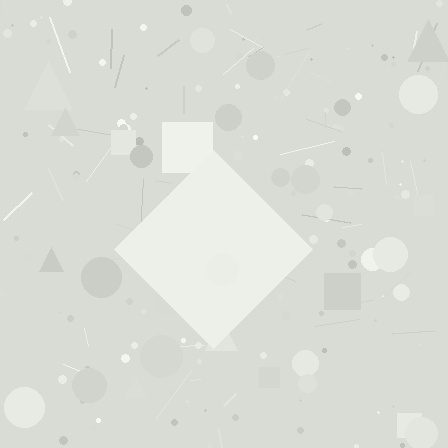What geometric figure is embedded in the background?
A diamond is embedded in the background.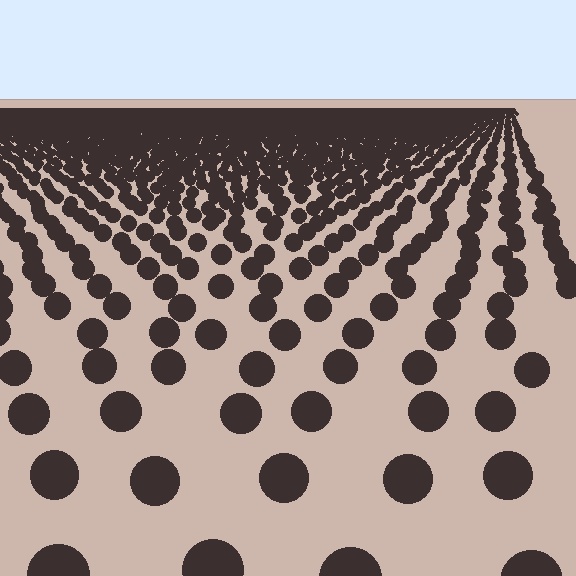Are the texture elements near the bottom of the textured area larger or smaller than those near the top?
Larger. Near the bottom, elements are closer to the viewer and appear at a bigger on-screen size.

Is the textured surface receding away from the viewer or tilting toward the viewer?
The surface is receding away from the viewer. Texture elements get smaller and denser toward the top.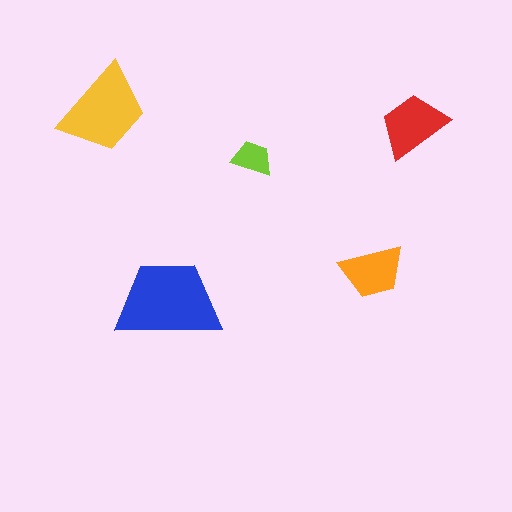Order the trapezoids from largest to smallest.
the blue one, the yellow one, the red one, the orange one, the lime one.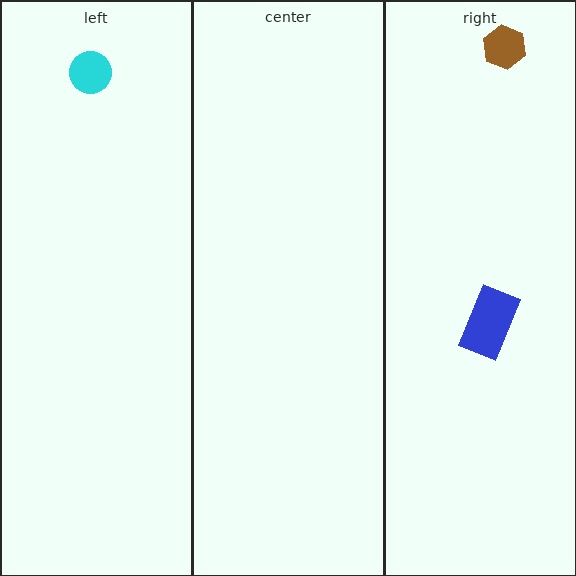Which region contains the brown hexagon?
The right region.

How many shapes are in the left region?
1.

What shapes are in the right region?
The blue rectangle, the brown hexagon.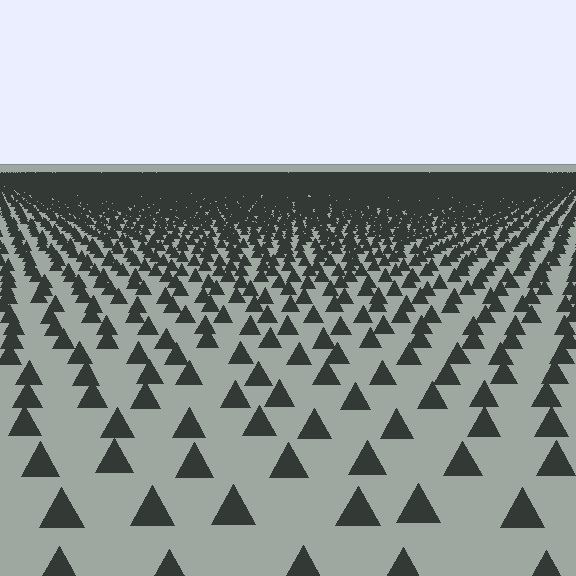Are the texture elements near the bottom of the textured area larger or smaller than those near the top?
Larger. Near the bottom, elements are closer to the viewer and appear at a bigger on-screen size.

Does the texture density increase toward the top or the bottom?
Density increases toward the top.